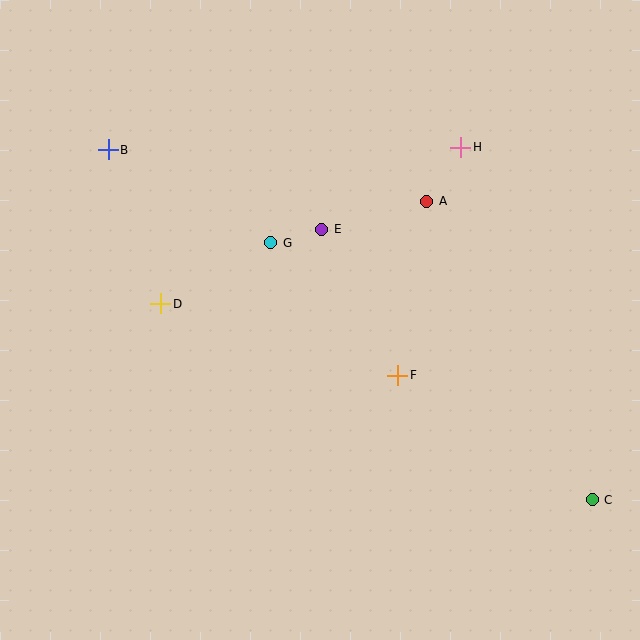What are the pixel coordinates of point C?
Point C is at (592, 500).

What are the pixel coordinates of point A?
Point A is at (427, 201).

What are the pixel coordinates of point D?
Point D is at (161, 304).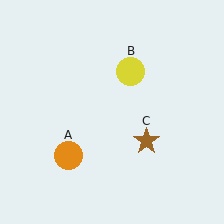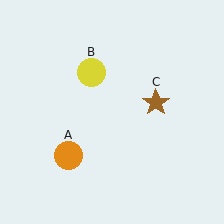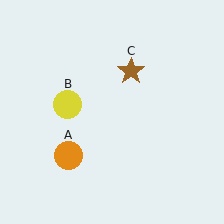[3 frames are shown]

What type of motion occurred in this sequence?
The yellow circle (object B), brown star (object C) rotated counterclockwise around the center of the scene.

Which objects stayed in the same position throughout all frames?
Orange circle (object A) remained stationary.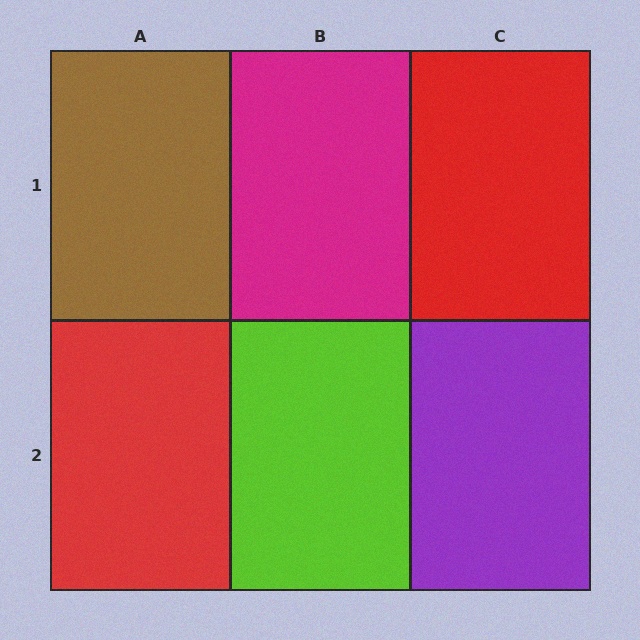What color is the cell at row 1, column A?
Brown.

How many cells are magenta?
1 cell is magenta.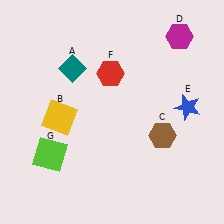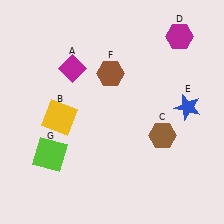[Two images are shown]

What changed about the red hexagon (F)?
In Image 1, F is red. In Image 2, it changed to brown.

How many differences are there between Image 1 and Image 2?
There are 2 differences between the two images.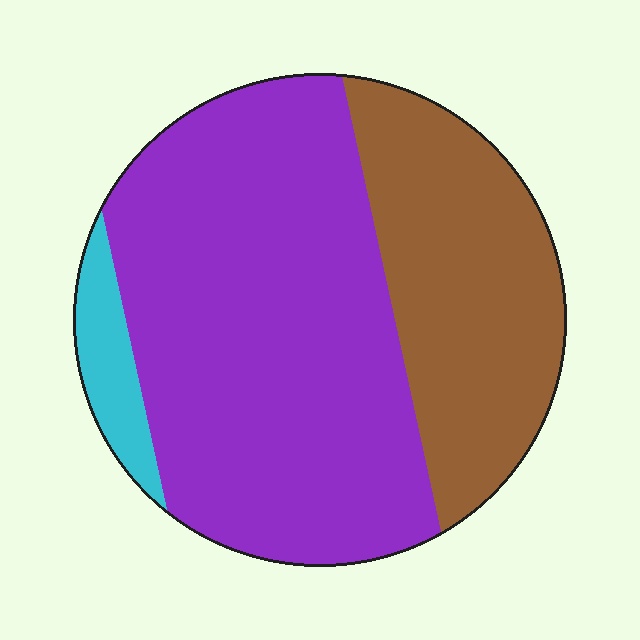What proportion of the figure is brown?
Brown covers 31% of the figure.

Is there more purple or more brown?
Purple.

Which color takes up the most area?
Purple, at roughly 60%.